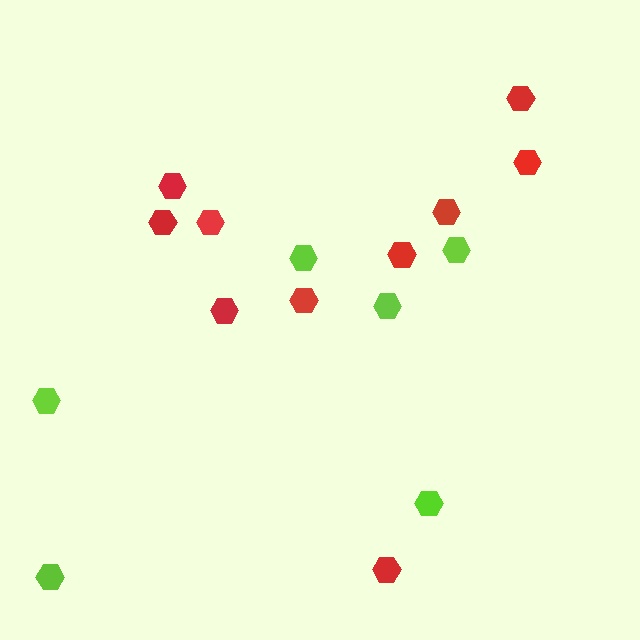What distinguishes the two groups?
There are 2 groups: one group of red hexagons (10) and one group of lime hexagons (6).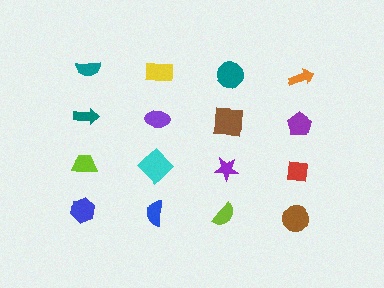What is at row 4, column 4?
A brown circle.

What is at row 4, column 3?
A lime semicircle.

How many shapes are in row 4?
4 shapes.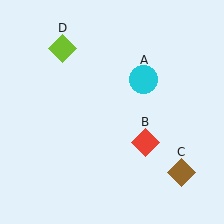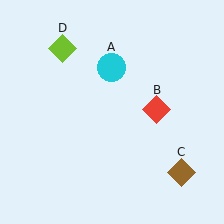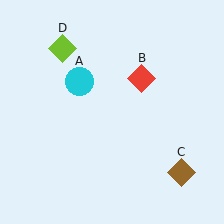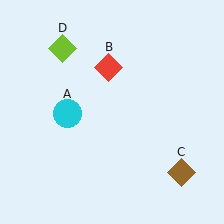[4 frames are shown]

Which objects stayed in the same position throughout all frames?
Brown diamond (object C) and lime diamond (object D) remained stationary.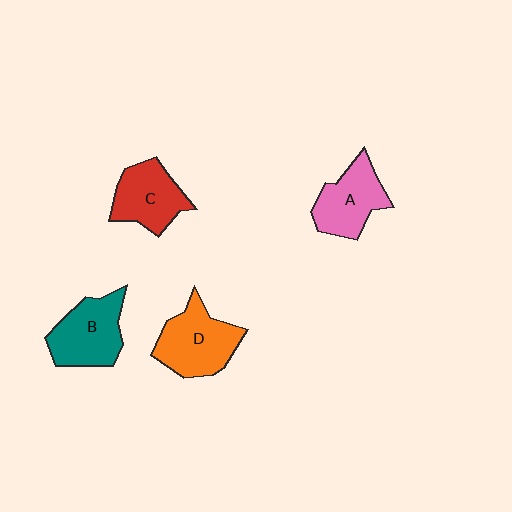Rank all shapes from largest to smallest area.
From largest to smallest: D (orange), B (teal), C (red), A (pink).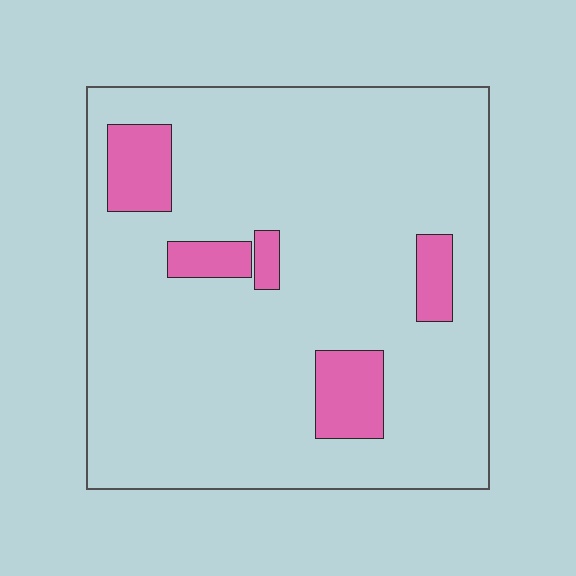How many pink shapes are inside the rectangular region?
5.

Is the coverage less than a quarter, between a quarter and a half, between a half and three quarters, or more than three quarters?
Less than a quarter.